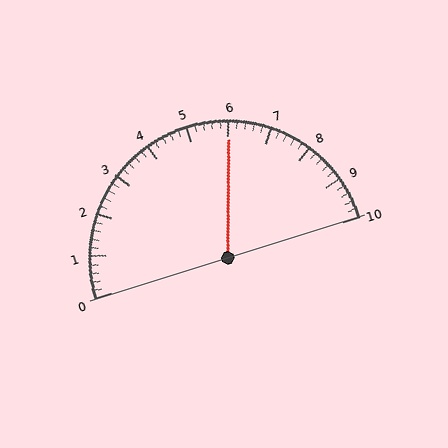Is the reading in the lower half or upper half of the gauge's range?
The reading is in the upper half of the range (0 to 10).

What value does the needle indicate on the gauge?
The needle indicates approximately 6.0.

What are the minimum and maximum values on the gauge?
The gauge ranges from 0 to 10.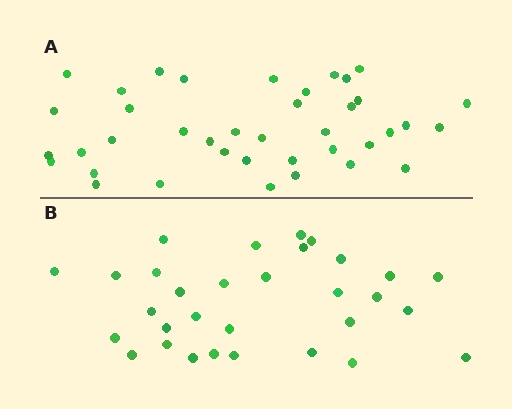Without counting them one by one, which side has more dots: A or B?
Region A (the top region) has more dots.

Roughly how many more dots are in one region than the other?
Region A has roughly 8 or so more dots than region B.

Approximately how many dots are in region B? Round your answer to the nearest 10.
About 30 dots. (The exact count is 31, which rounds to 30.)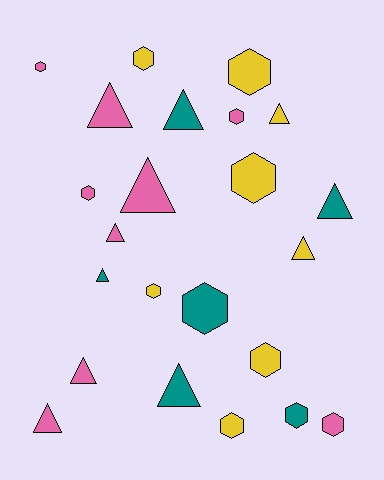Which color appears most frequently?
Pink, with 9 objects.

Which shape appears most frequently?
Hexagon, with 12 objects.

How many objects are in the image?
There are 23 objects.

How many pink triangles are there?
There are 5 pink triangles.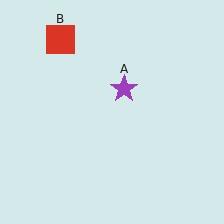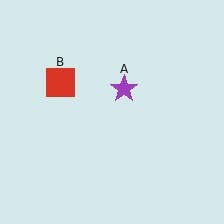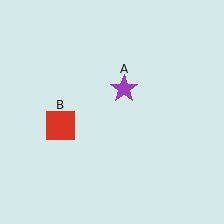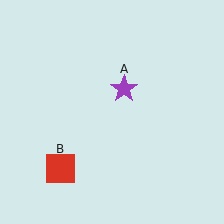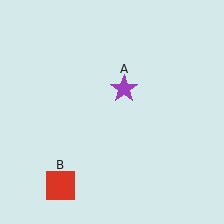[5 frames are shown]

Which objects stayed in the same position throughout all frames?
Purple star (object A) remained stationary.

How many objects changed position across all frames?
1 object changed position: red square (object B).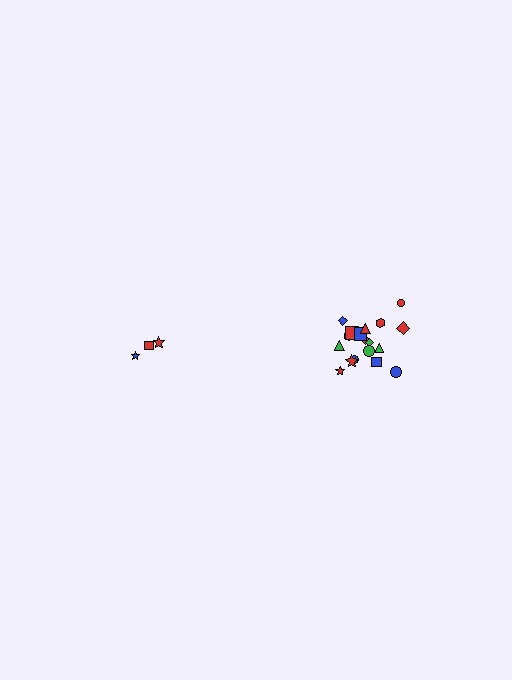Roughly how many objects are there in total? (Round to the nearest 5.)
Roughly 20 objects in total.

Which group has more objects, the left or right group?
The right group.